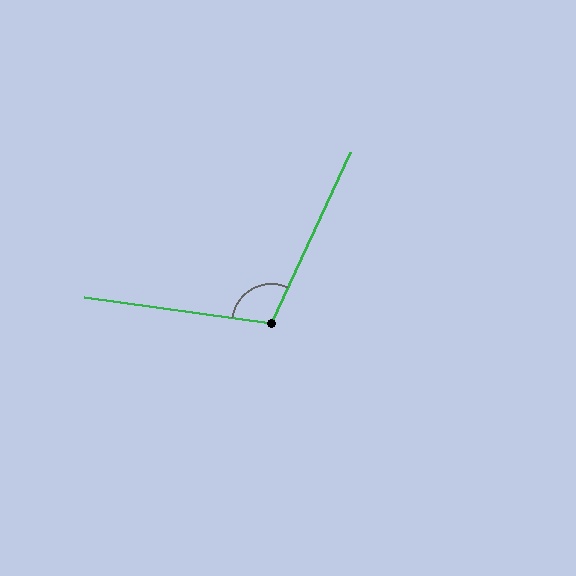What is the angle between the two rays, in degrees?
Approximately 107 degrees.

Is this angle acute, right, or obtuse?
It is obtuse.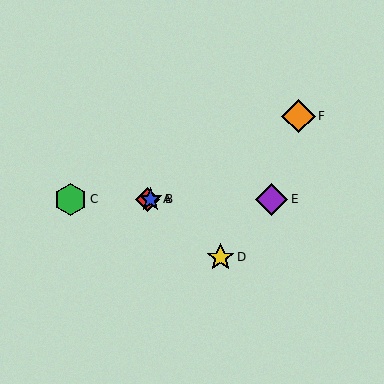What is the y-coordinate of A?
Object A is at y≈199.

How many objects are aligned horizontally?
4 objects (A, B, C, E) are aligned horizontally.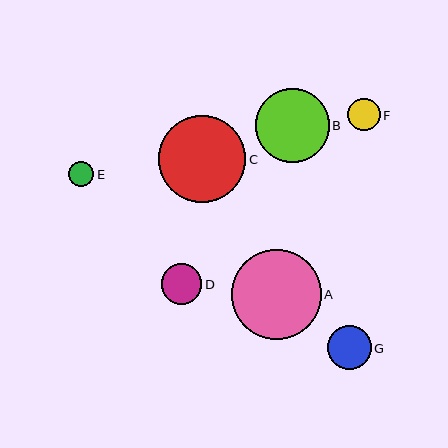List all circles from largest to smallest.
From largest to smallest: A, C, B, G, D, F, E.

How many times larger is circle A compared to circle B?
Circle A is approximately 1.2 times the size of circle B.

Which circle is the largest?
Circle A is the largest with a size of approximately 90 pixels.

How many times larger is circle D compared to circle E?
Circle D is approximately 1.6 times the size of circle E.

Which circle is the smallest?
Circle E is the smallest with a size of approximately 25 pixels.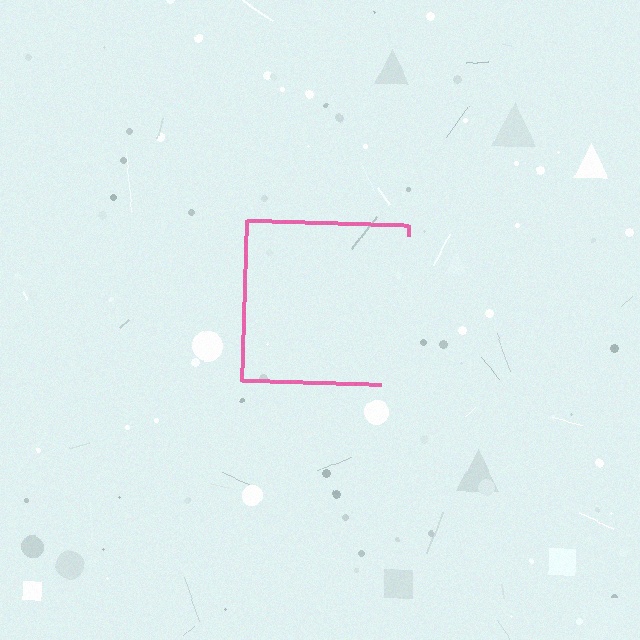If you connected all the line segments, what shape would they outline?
They would outline a square.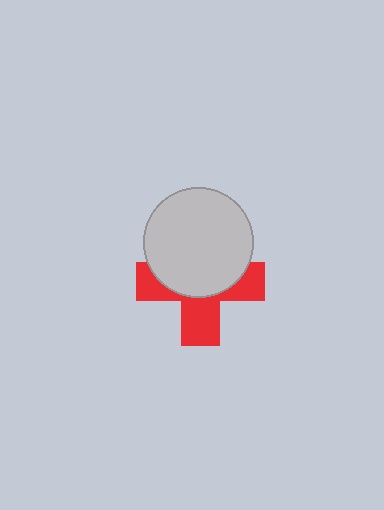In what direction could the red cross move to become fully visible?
The red cross could move down. That would shift it out from behind the light gray circle entirely.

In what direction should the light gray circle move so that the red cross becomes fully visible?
The light gray circle should move up. That is the shortest direction to clear the overlap and leave the red cross fully visible.